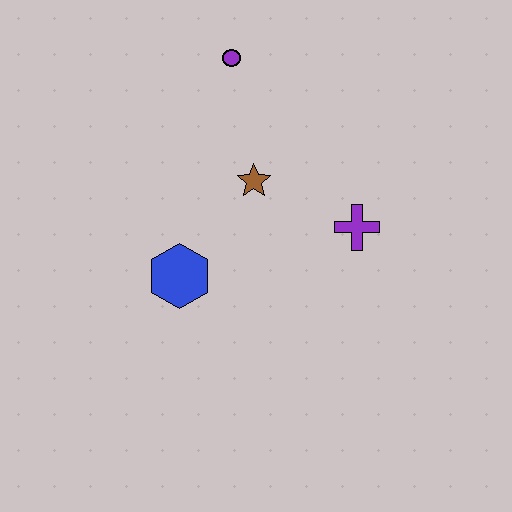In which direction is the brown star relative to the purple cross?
The brown star is to the left of the purple cross.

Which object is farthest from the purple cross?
The purple circle is farthest from the purple cross.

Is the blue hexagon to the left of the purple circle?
Yes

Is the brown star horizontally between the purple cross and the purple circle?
Yes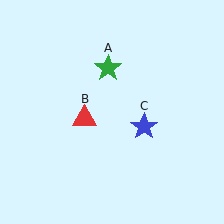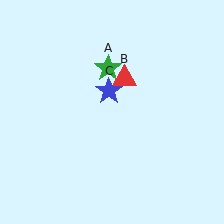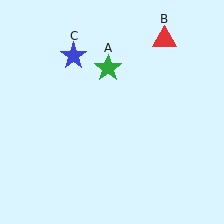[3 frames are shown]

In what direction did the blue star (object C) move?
The blue star (object C) moved up and to the left.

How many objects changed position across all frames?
2 objects changed position: red triangle (object B), blue star (object C).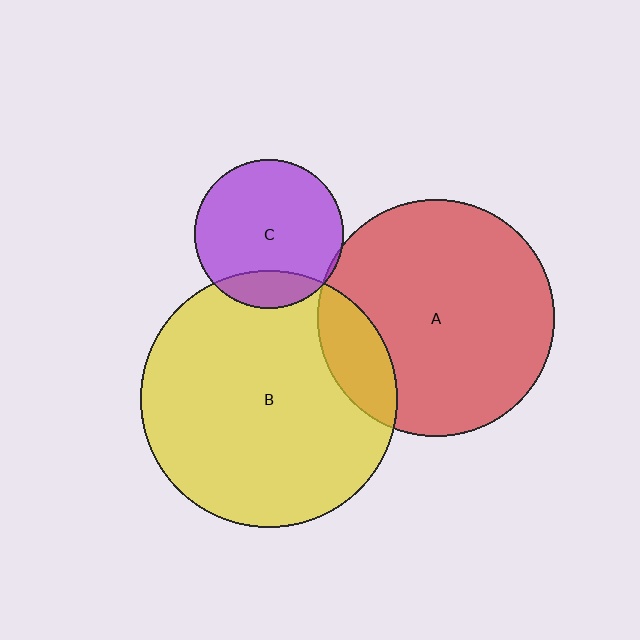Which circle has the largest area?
Circle B (yellow).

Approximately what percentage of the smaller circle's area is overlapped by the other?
Approximately 15%.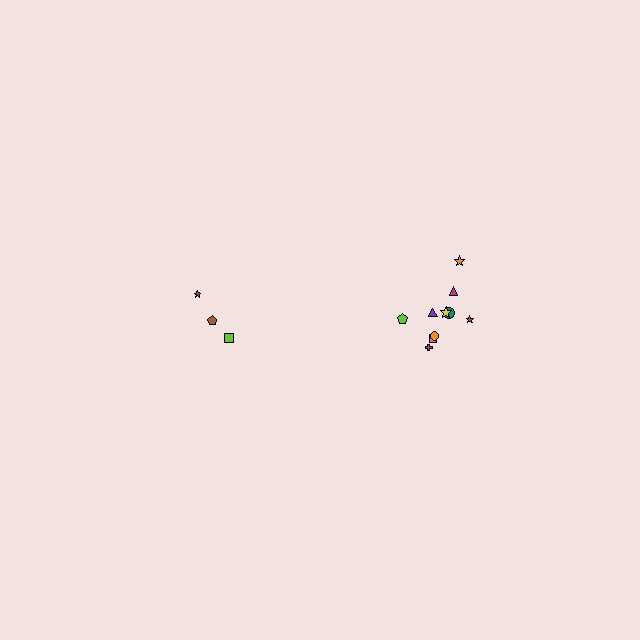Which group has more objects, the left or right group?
The right group.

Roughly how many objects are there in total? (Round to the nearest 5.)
Roughly 15 objects in total.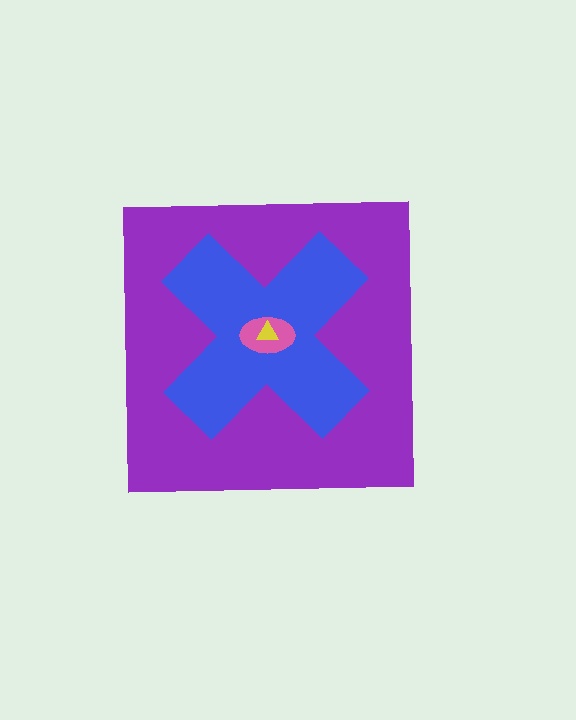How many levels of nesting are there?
4.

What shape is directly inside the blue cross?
The pink ellipse.